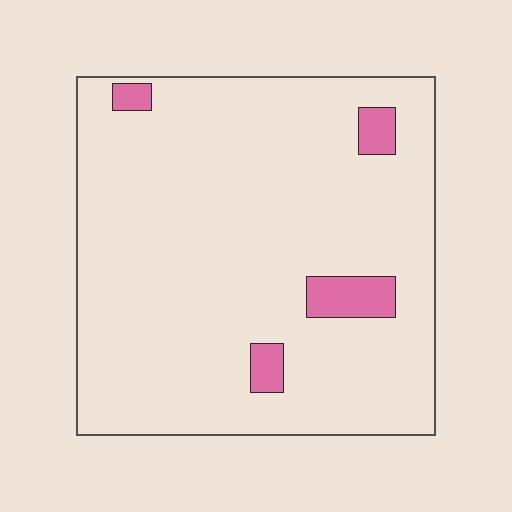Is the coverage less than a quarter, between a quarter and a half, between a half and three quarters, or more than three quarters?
Less than a quarter.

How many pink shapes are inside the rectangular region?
4.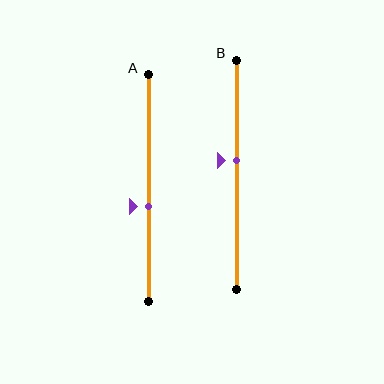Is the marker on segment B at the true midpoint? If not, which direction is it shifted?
No, the marker on segment B is shifted upward by about 6% of the segment length.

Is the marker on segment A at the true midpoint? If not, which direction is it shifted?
No, the marker on segment A is shifted downward by about 8% of the segment length.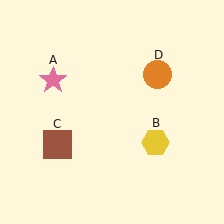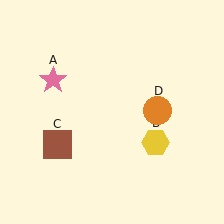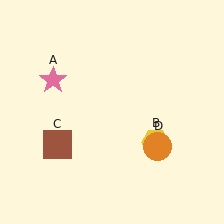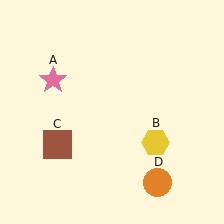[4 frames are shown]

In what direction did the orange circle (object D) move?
The orange circle (object D) moved down.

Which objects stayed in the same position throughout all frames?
Pink star (object A) and yellow hexagon (object B) and brown square (object C) remained stationary.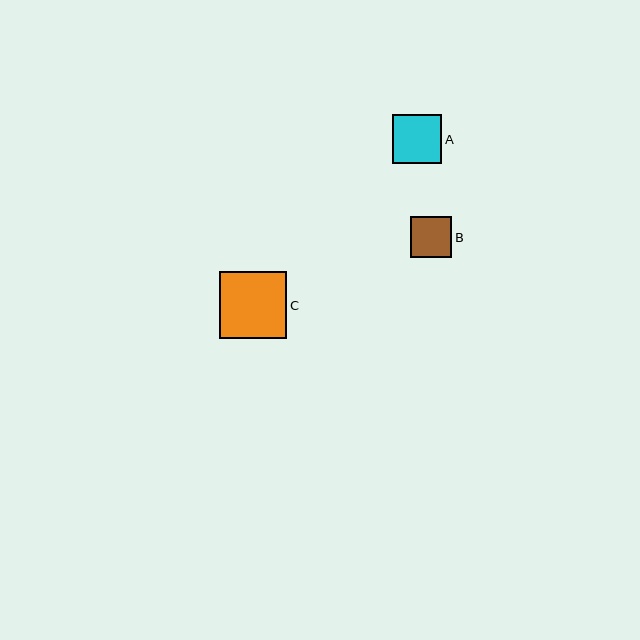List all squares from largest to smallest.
From largest to smallest: C, A, B.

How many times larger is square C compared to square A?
Square C is approximately 1.4 times the size of square A.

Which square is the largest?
Square C is the largest with a size of approximately 67 pixels.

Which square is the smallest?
Square B is the smallest with a size of approximately 41 pixels.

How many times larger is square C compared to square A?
Square C is approximately 1.4 times the size of square A.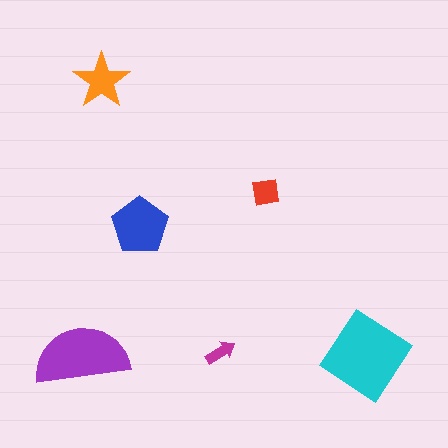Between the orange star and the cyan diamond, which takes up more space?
The cyan diamond.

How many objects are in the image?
There are 6 objects in the image.